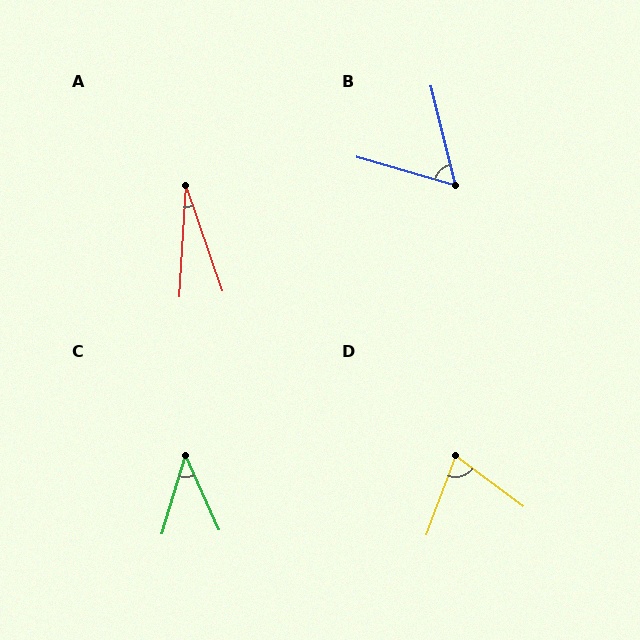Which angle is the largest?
D, at approximately 73 degrees.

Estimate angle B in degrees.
Approximately 60 degrees.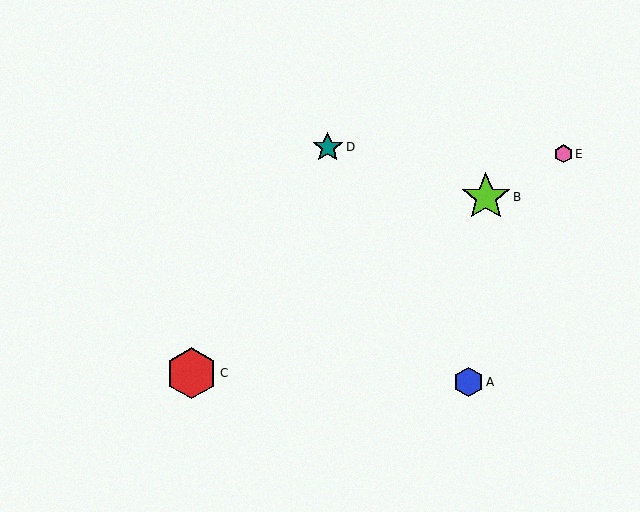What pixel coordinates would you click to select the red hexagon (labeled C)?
Click at (192, 373) to select the red hexagon C.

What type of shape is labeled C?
Shape C is a red hexagon.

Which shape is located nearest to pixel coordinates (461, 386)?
The blue hexagon (labeled A) at (469, 382) is nearest to that location.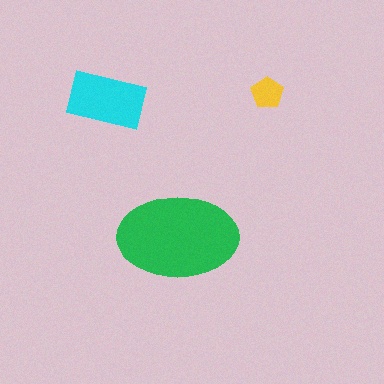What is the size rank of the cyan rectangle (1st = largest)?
2nd.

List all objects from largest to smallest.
The green ellipse, the cyan rectangle, the yellow pentagon.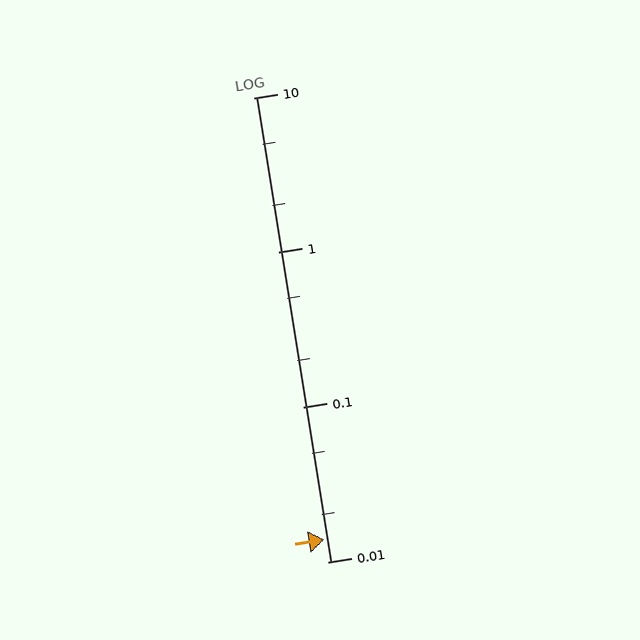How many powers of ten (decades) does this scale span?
The scale spans 3 decades, from 0.01 to 10.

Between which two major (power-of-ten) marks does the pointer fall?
The pointer is between 0.01 and 0.1.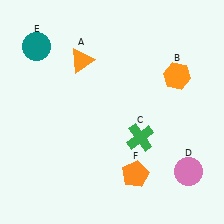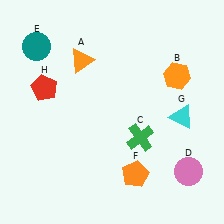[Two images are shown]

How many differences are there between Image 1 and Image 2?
There are 2 differences between the two images.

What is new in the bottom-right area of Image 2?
A cyan triangle (G) was added in the bottom-right area of Image 2.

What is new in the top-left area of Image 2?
A red pentagon (H) was added in the top-left area of Image 2.